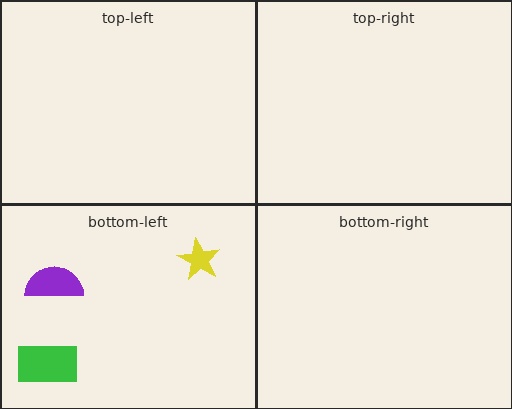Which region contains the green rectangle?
The bottom-left region.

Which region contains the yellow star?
The bottom-left region.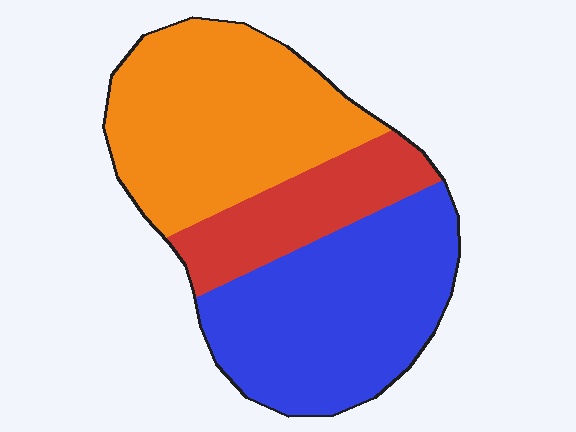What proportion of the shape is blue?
Blue takes up about two fifths (2/5) of the shape.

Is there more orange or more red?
Orange.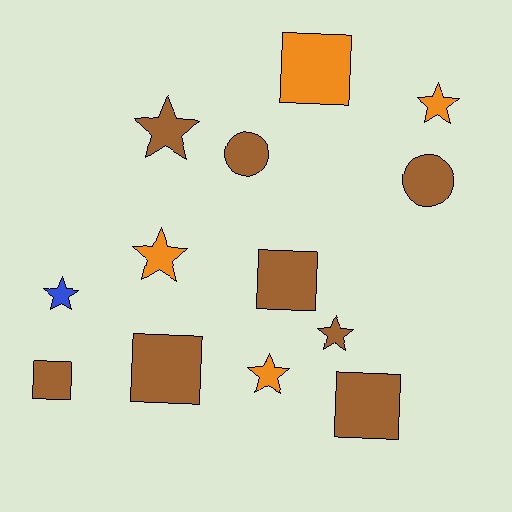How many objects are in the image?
There are 13 objects.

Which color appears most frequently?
Brown, with 8 objects.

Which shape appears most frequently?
Star, with 6 objects.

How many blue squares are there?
There are no blue squares.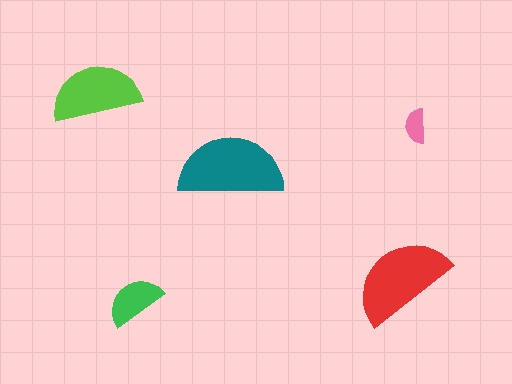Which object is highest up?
The lime semicircle is topmost.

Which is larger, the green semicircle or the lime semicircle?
The lime one.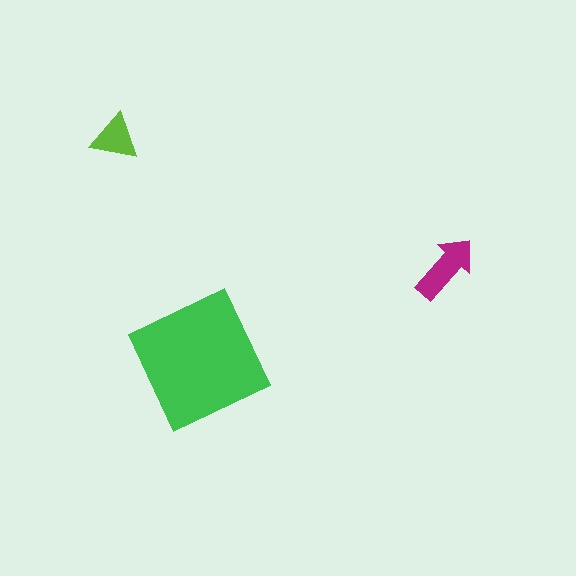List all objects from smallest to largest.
The lime triangle, the magenta arrow, the green square.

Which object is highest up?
The lime triangle is topmost.